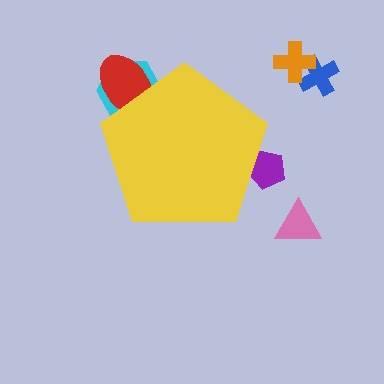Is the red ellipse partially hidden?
Yes, the red ellipse is partially hidden behind the yellow pentagon.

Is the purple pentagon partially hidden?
Yes, the purple pentagon is partially hidden behind the yellow pentagon.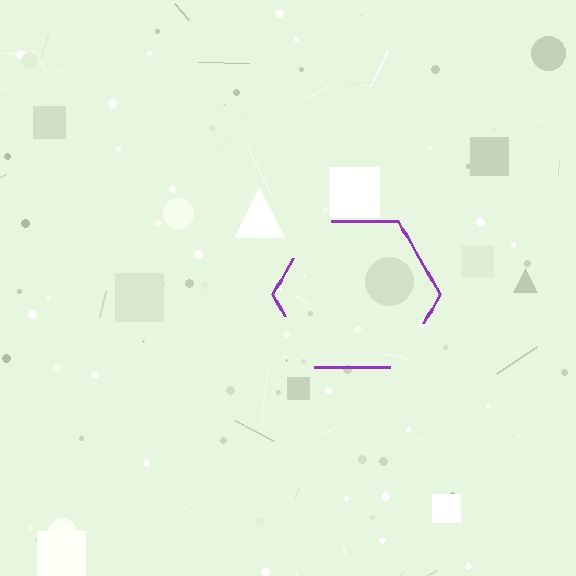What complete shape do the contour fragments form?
The contour fragments form a hexagon.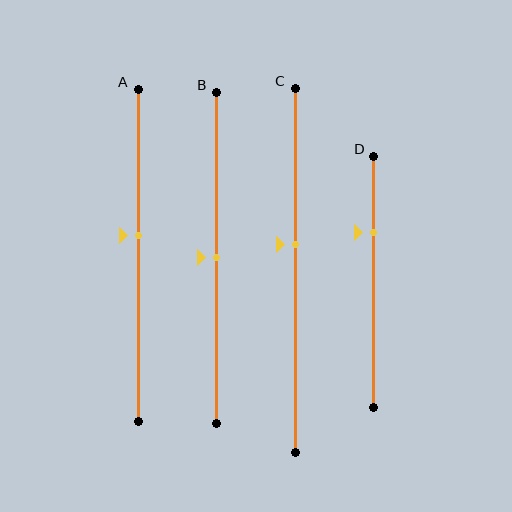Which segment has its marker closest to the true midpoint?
Segment B has its marker closest to the true midpoint.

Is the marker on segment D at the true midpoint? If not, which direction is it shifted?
No, the marker on segment D is shifted upward by about 20% of the segment length.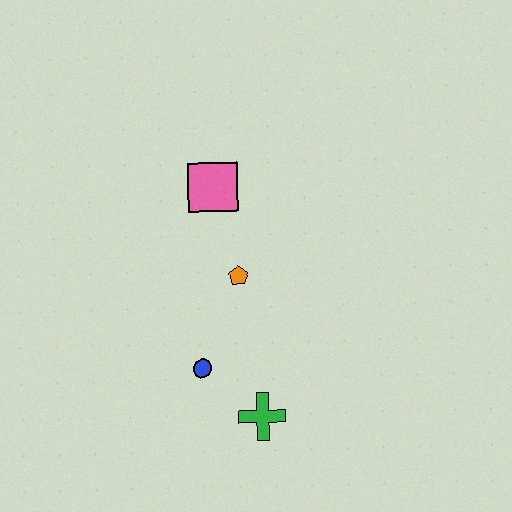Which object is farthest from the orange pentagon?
The green cross is farthest from the orange pentagon.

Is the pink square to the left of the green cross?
Yes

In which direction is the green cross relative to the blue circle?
The green cross is to the right of the blue circle.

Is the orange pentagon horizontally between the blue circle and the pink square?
No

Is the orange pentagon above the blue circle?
Yes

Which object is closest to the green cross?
The blue circle is closest to the green cross.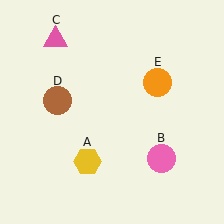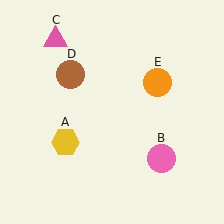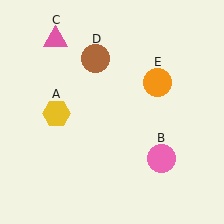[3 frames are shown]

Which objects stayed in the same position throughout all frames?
Pink circle (object B) and pink triangle (object C) and orange circle (object E) remained stationary.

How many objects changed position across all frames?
2 objects changed position: yellow hexagon (object A), brown circle (object D).